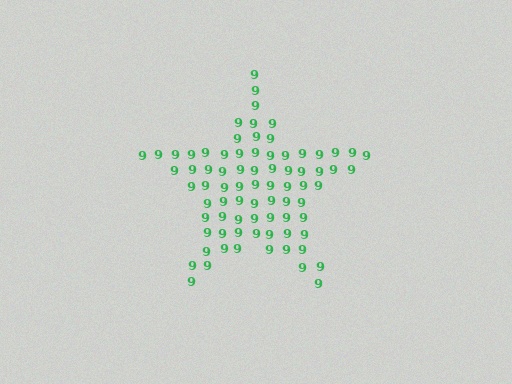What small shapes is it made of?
It is made of small digit 9's.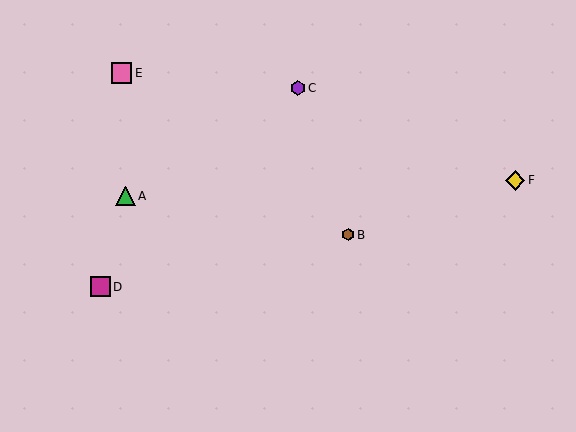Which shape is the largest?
The pink square (labeled E) is the largest.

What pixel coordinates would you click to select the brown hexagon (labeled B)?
Click at (348, 235) to select the brown hexagon B.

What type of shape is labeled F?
Shape F is a yellow diamond.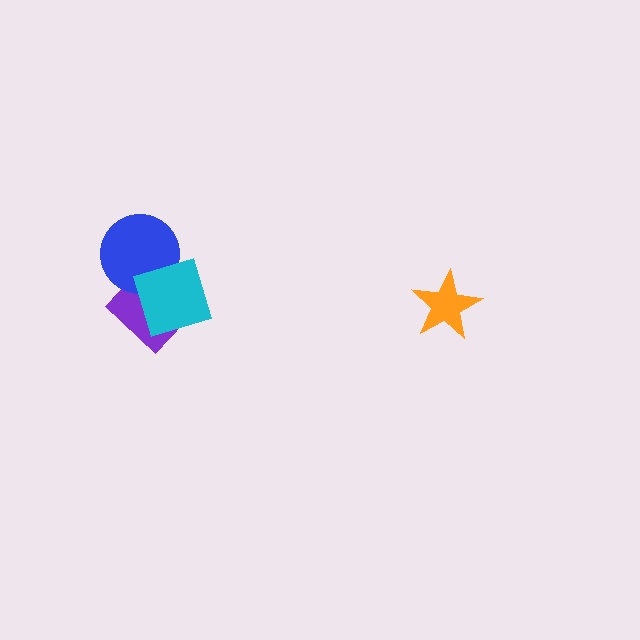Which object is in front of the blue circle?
The cyan diamond is in front of the blue circle.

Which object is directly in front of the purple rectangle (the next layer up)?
The blue circle is directly in front of the purple rectangle.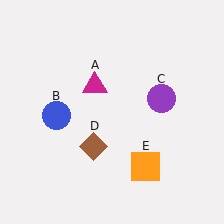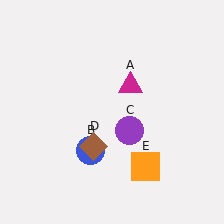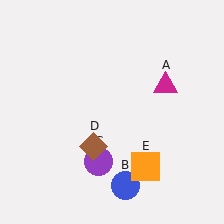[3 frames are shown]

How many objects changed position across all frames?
3 objects changed position: magenta triangle (object A), blue circle (object B), purple circle (object C).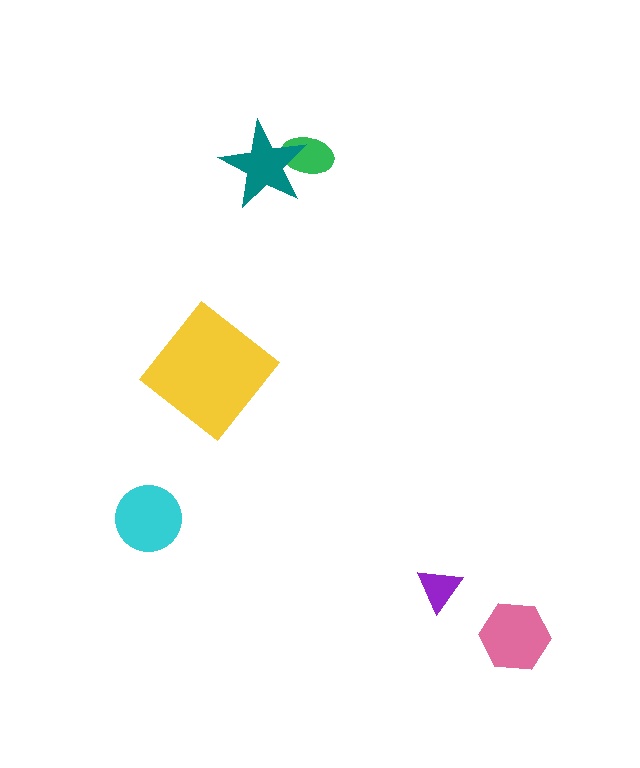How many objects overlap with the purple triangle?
0 objects overlap with the purple triangle.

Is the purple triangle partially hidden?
No, no other shape covers it.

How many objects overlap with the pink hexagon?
0 objects overlap with the pink hexagon.